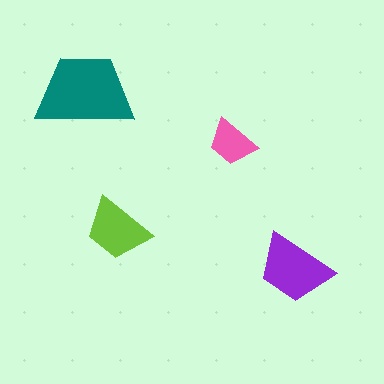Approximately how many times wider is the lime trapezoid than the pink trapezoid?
About 1.5 times wider.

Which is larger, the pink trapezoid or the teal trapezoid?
The teal one.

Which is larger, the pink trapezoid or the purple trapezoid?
The purple one.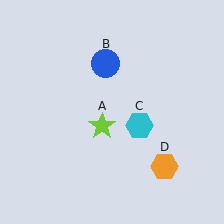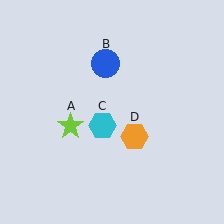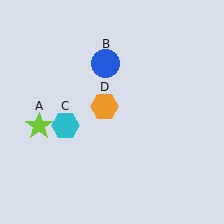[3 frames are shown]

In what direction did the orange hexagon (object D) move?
The orange hexagon (object D) moved up and to the left.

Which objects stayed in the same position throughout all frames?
Blue circle (object B) remained stationary.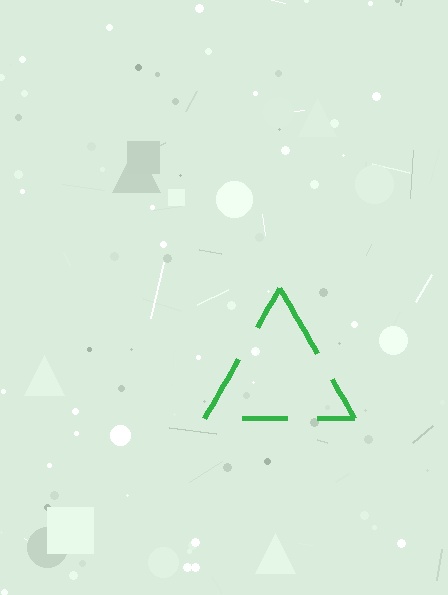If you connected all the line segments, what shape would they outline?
They would outline a triangle.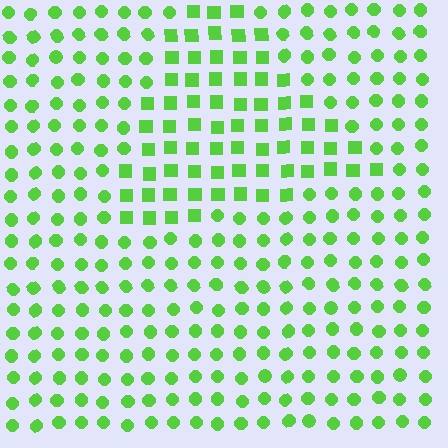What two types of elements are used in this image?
The image uses squares inside the triangle region and circles outside it.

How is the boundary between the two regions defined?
The boundary is defined by a change in element shape: squares inside vs. circles outside. All elements share the same color and spacing.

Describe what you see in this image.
The image is filled with small lime elements arranged in a uniform grid. A triangle-shaped region contains squares, while the surrounding area contains circles. The boundary is defined purely by the change in element shape.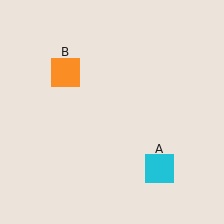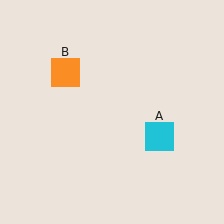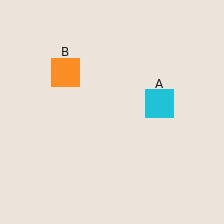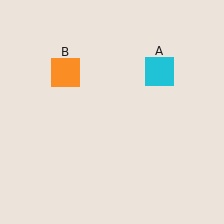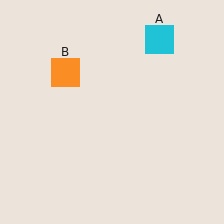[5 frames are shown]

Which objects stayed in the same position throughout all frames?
Orange square (object B) remained stationary.